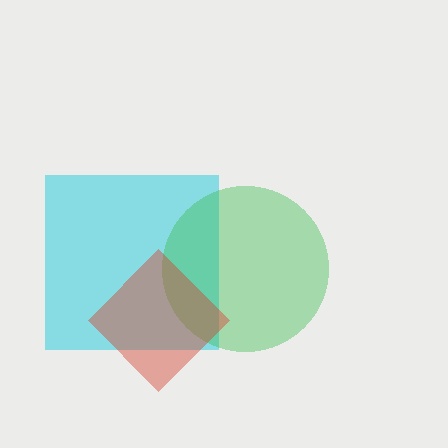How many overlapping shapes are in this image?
There are 3 overlapping shapes in the image.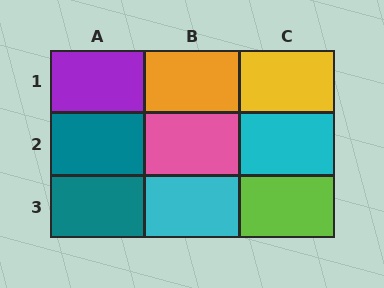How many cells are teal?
2 cells are teal.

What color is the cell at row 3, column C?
Lime.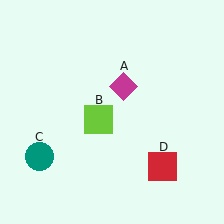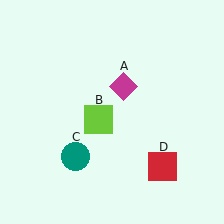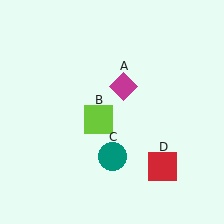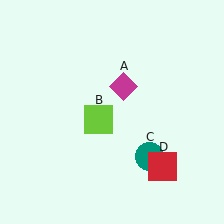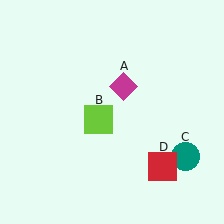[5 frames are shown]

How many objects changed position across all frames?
1 object changed position: teal circle (object C).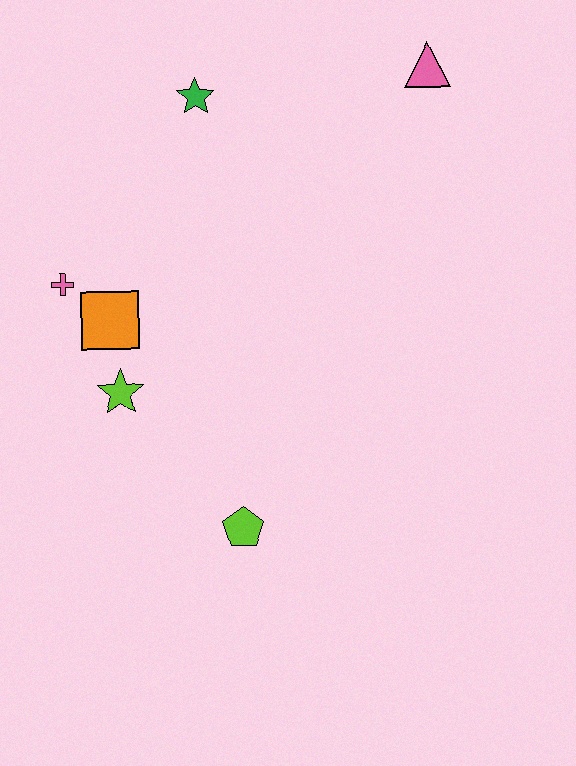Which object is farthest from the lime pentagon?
The pink triangle is farthest from the lime pentagon.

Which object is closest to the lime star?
The orange square is closest to the lime star.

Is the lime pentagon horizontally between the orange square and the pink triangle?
Yes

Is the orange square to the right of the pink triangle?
No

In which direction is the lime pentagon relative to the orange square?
The lime pentagon is below the orange square.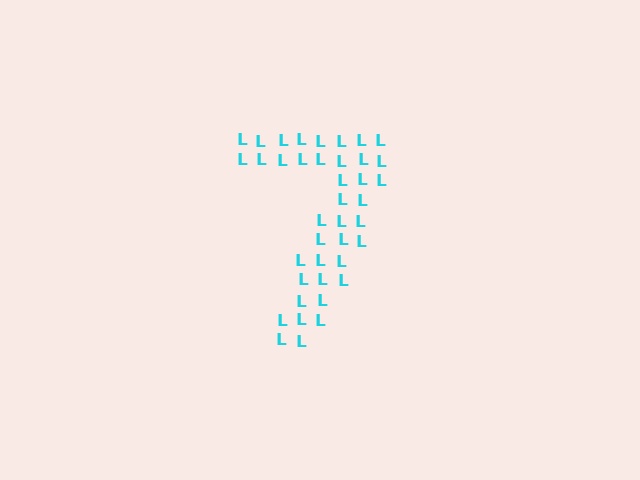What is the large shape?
The large shape is the digit 7.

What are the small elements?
The small elements are letter L's.